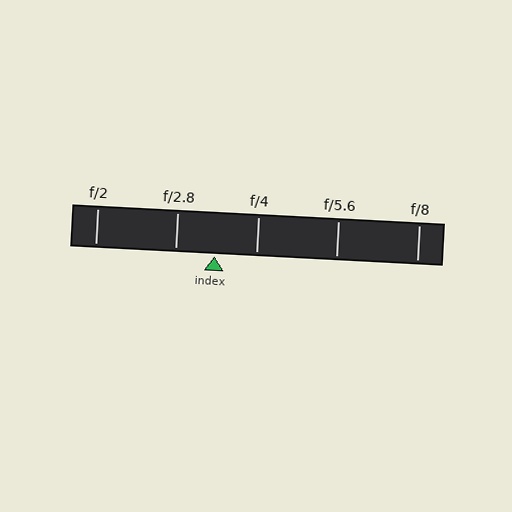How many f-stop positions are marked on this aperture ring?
There are 5 f-stop positions marked.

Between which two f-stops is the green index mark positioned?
The index mark is between f/2.8 and f/4.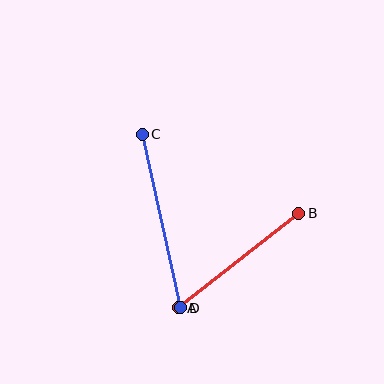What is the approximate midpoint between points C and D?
The midpoint is at approximately (161, 221) pixels.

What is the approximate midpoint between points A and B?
The midpoint is at approximately (239, 261) pixels.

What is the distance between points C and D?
The distance is approximately 178 pixels.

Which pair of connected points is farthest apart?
Points C and D are farthest apart.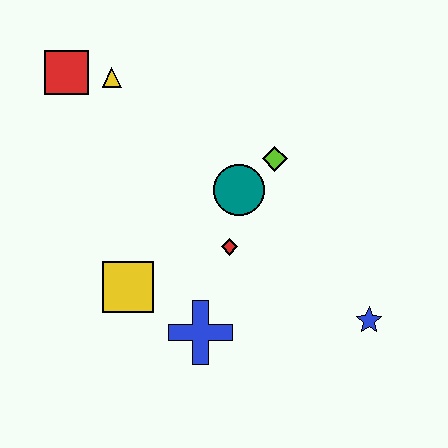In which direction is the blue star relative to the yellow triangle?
The blue star is to the right of the yellow triangle.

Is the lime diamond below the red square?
Yes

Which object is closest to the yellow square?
The blue cross is closest to the yellow square.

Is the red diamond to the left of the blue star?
Yes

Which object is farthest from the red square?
The blue star is farthest from the red square.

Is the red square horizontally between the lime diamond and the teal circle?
No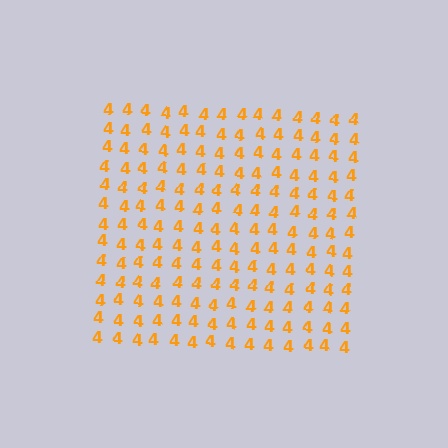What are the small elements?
The small elements are digit 4's.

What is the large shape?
The large shape is a square.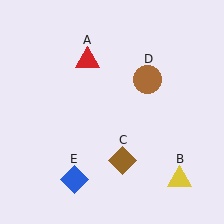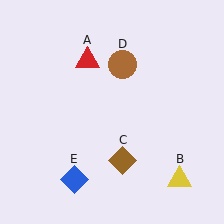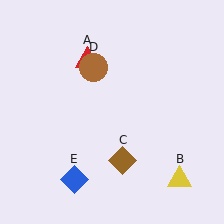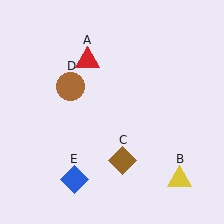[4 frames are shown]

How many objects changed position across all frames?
1 object changed position: brown circle (object D).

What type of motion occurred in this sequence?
The brown circle (object D) rotated counterclockwise around the center of the scene.